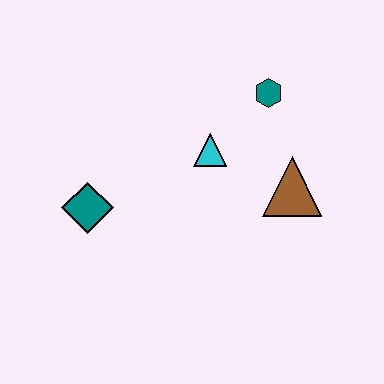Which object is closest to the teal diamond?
The cyan triangle is closest to the teal diamond.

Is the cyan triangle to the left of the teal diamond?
No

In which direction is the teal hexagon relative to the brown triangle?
The teal hexagon is above the brown triangle.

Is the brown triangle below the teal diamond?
No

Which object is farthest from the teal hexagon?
The teal diamond is farthest from the teal hexagon.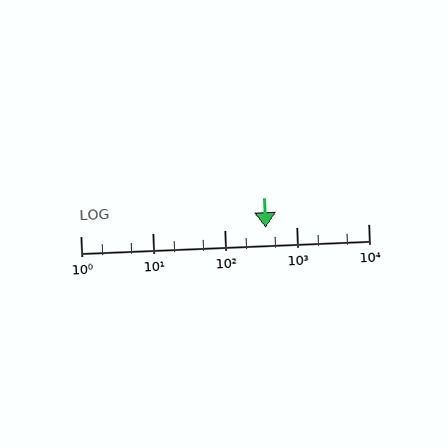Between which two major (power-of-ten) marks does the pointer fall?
The pointer is between 100 and 1000.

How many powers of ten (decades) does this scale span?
The scale spans 4 decades, from 1 to 10000.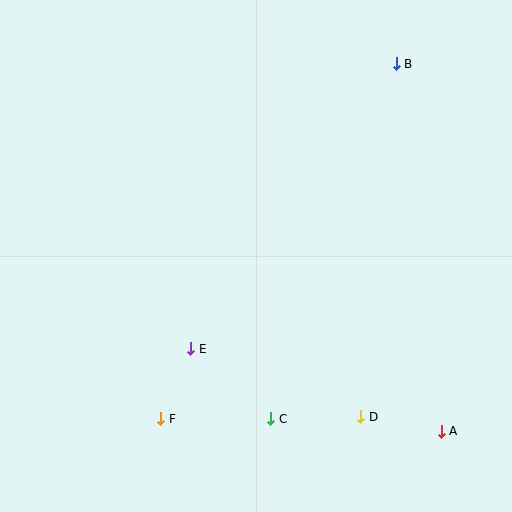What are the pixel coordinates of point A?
Point A is at (441, 431).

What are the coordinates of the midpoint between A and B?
The midpoint between A and B is at (419, 248).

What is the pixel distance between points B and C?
The distance between B and C is 376 pixels.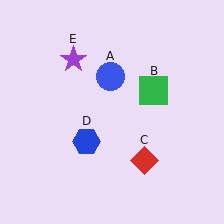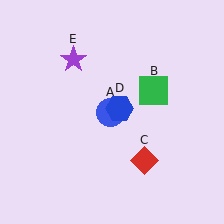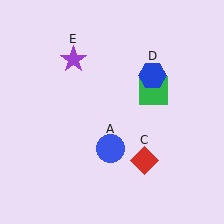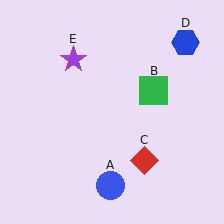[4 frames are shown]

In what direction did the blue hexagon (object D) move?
The blue hexagon (object D) moved up and to the right.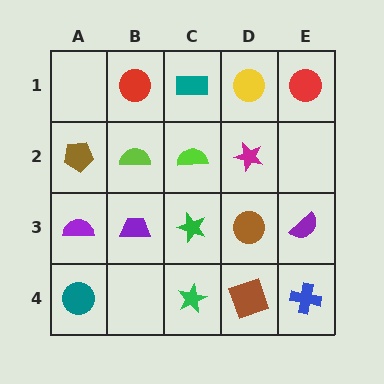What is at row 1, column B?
A red circle.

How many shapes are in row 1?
4 shapes.